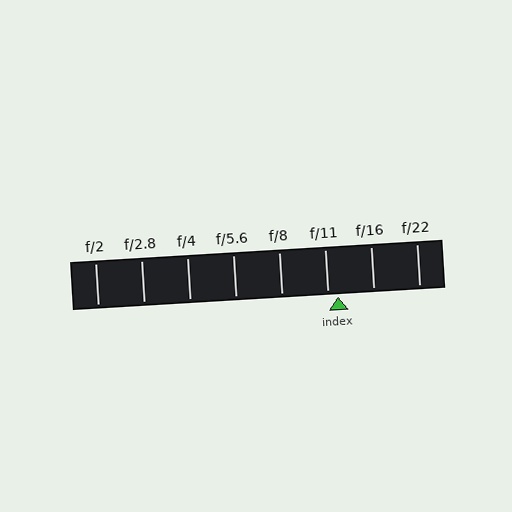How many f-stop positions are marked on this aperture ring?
There are 8 f-stop positions marked.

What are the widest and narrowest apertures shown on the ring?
The widest aperture shown is f/2 and the narrowest is f/22.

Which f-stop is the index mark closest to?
The index mark is closest to f/11.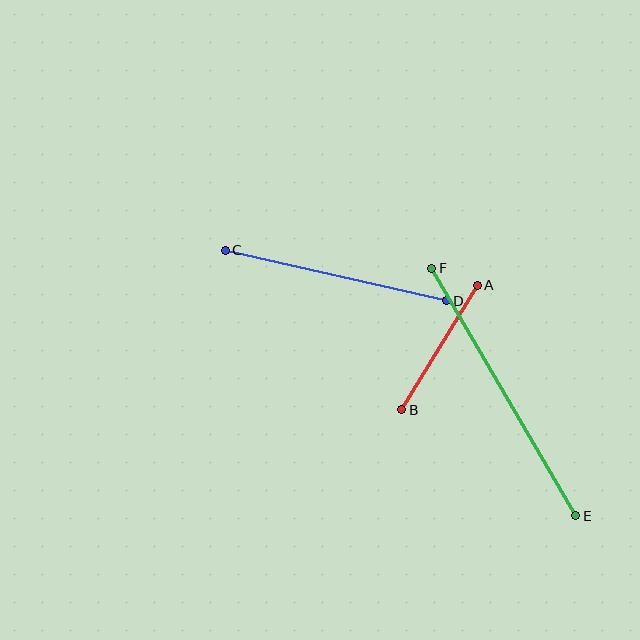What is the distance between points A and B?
The distance is approximately 146 pixels.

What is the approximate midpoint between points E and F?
The midpoint is at approximately (504, 392) pixels.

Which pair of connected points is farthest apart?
Points E and F are farthest apart.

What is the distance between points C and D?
The distance is approximately 227 pixels.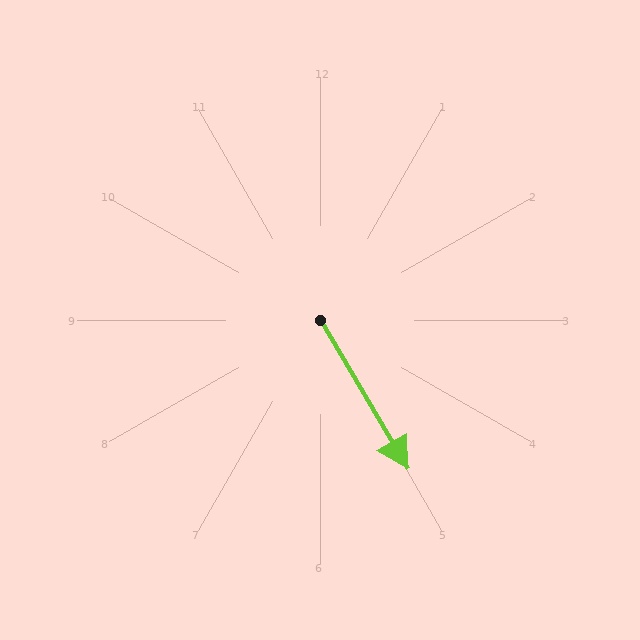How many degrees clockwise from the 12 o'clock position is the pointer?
Approximately 150 degrees.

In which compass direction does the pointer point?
Southeast.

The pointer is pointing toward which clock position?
Roughly 5 o'clock.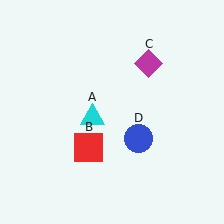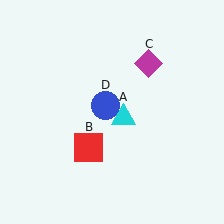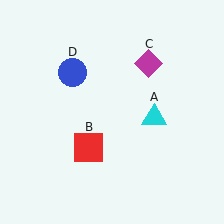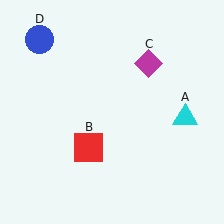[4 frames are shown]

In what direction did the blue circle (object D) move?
The blue circle (object D) moved up and to the left.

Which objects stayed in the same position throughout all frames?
Red square (object B) and magenta diamond (object C) remained stationary.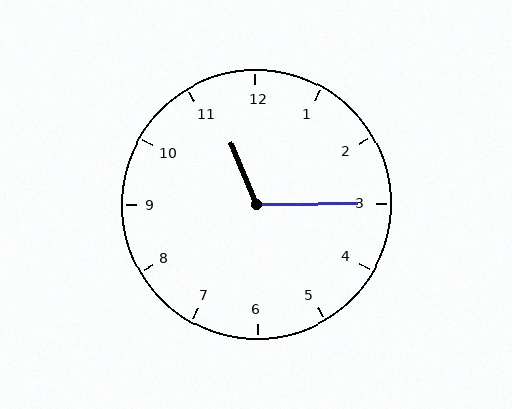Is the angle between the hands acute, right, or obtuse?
It is obtuse.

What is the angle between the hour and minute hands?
Approximately 112 degrees.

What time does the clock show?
11:15.